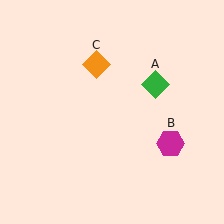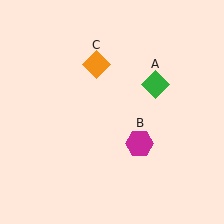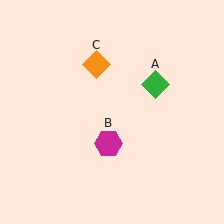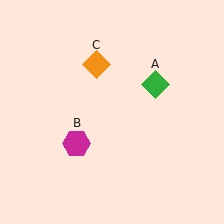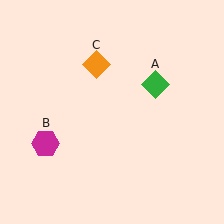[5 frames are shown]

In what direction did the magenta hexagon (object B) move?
The magenta hexagon (object B) moved left.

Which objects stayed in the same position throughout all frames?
Green diamond (object A) and orange diamond (object C) remained stationary.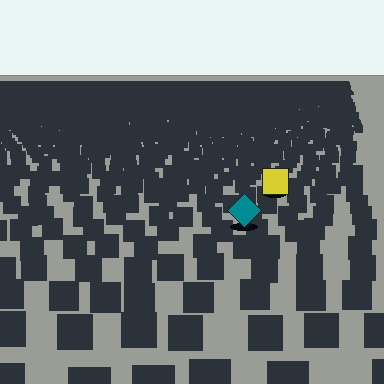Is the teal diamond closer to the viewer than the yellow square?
Yes. The teal diamond is closer — you can tell from the texture gradient: the ground texture is coarser near it.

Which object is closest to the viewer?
The teal diamond is closest. The texture marks near it are larger and more spread out.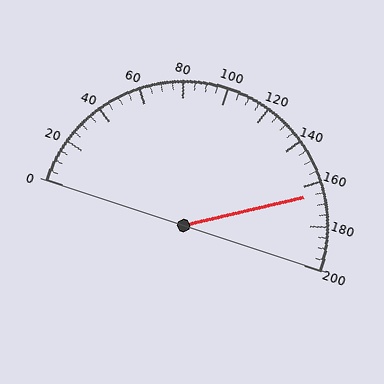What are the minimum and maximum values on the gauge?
The gauge ranges from 0 to 200.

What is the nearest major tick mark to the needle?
The nearest major tick mark is 160.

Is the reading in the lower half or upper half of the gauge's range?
The reading is in the upper half of the range (0 to 200).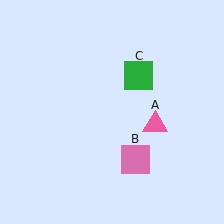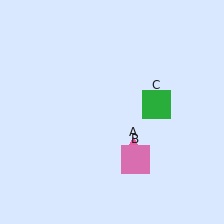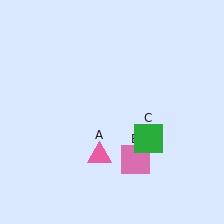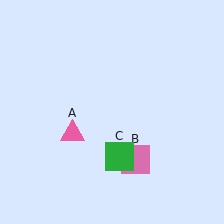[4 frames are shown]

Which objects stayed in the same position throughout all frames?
Pink square (object B) remained stationary.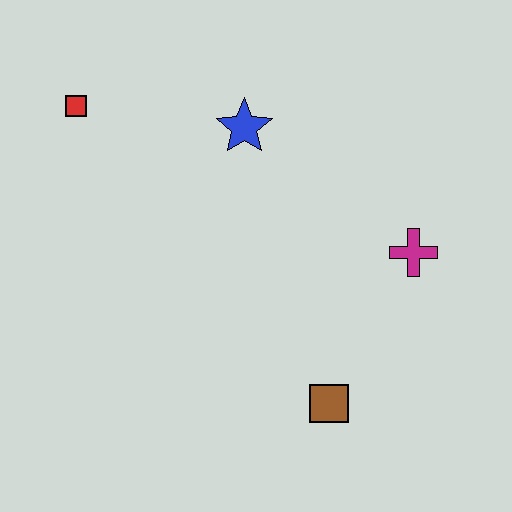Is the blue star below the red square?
Yes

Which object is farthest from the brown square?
The red square is farthest from the brown square.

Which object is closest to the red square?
The blue star is closest to the red square.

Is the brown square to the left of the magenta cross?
Yes